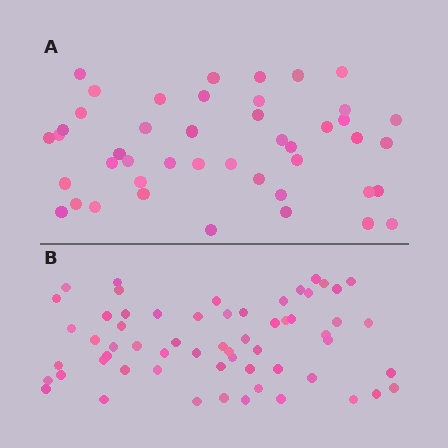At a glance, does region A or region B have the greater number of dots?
Region B (the bottom region) has more dots.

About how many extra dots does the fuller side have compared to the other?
Region B has approximately 15 more dots than region A.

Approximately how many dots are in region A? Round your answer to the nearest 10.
About 40 dots. (The exact count is 45, which rounds to 40.)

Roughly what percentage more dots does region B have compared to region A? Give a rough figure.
About 35% more.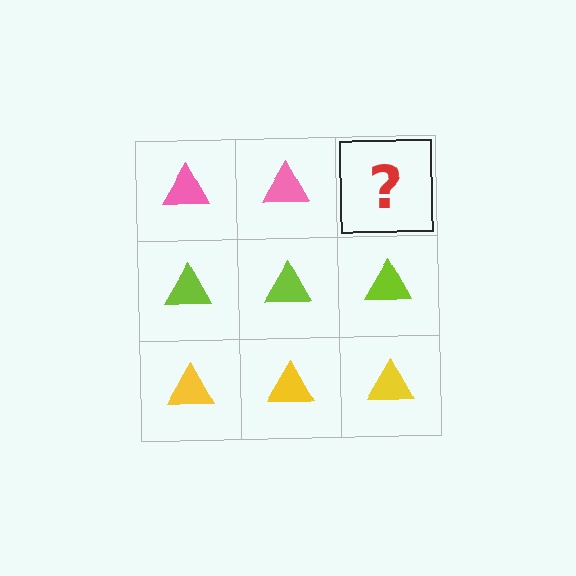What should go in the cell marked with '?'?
The missing cell should contain a pink triangle.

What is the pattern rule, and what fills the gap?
The rule is that each row has a consistent color. The gap should be filled with a pink triangle.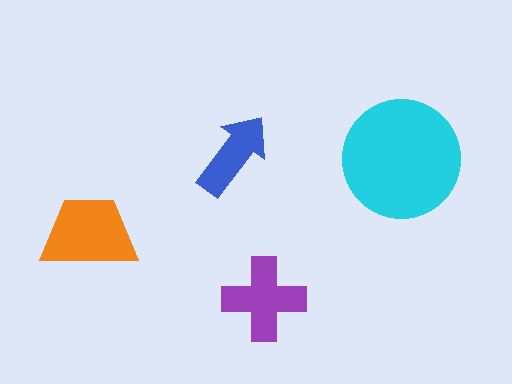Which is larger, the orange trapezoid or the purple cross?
The orange trapezoid.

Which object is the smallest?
The blue arrow.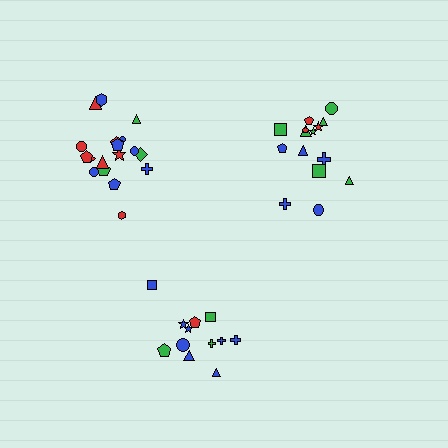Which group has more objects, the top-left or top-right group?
The top-left group.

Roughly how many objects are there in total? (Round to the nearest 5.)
Roughly 45 objects in total.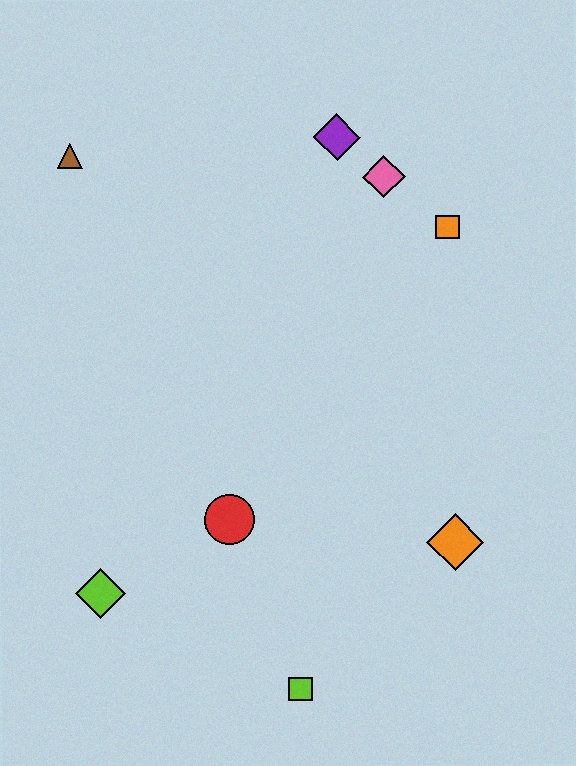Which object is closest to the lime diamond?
The red circle is closest to the lime diamond.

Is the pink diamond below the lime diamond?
No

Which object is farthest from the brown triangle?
The lime square is farthest from the brown triangle.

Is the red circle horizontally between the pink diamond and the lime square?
No